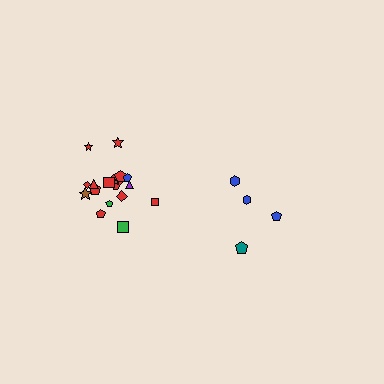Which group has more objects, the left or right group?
The left group.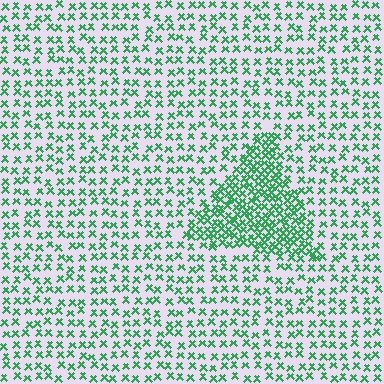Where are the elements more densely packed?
The elements are more densely packed inside the triangle boundary.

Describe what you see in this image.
The image contains small green elements arranged at two different densities. A triangle-shaped region is visible where the elements are more densely packed than the surrounding area.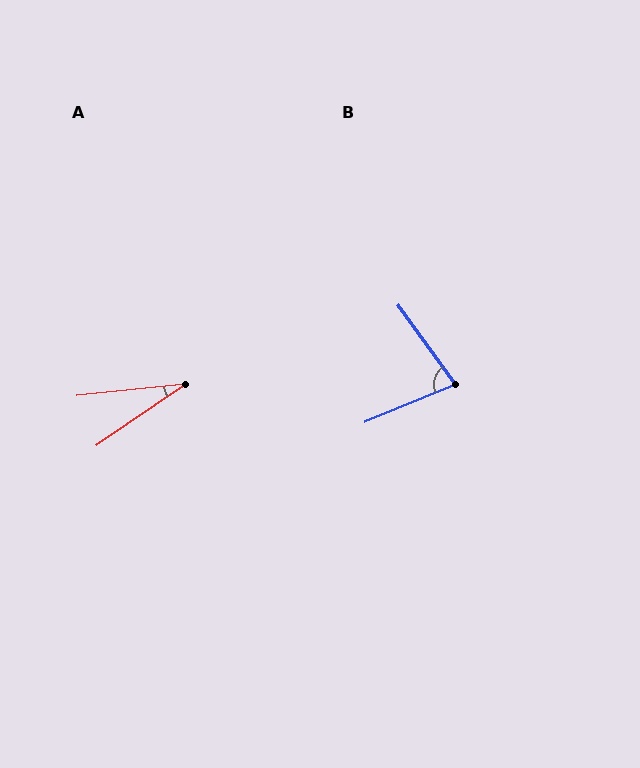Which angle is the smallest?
A, at approximately 28 degrees.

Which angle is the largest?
B, at approximately 77 degrees.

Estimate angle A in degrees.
Approximately 28 degrees.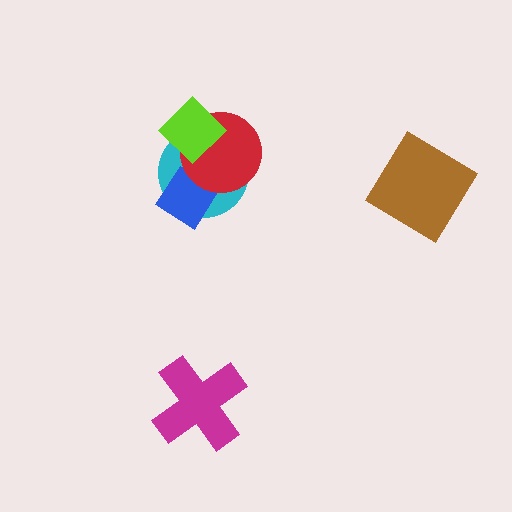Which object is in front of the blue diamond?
The red circle is in front of the blue diamond.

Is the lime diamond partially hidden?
No, no other shape covers it.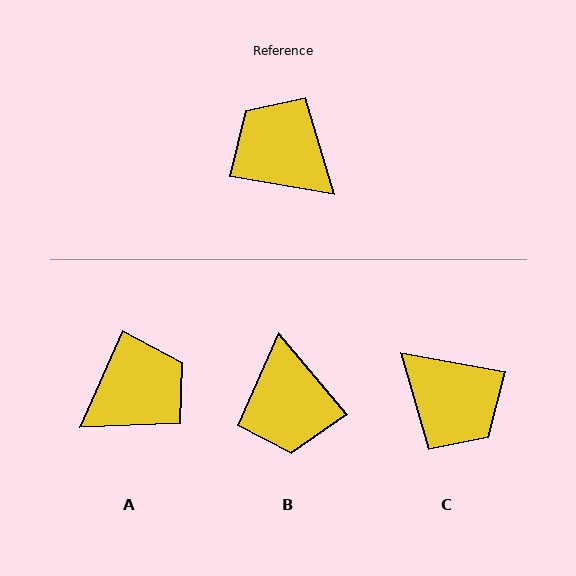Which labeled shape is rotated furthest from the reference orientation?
C, about 179 degrees away.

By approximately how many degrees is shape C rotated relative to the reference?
Approximately 179 degrees counter-clockwise.